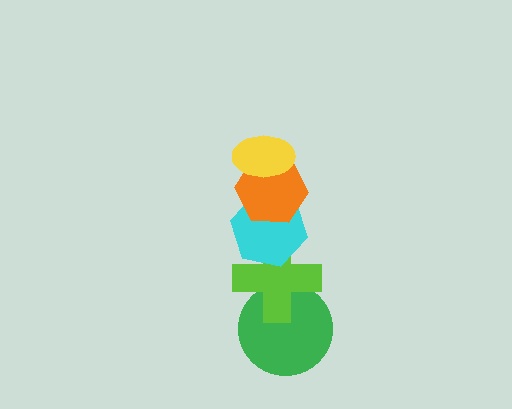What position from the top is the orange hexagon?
The orange hexagon is 2nd from the top.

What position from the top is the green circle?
The green circle is 5th from the top.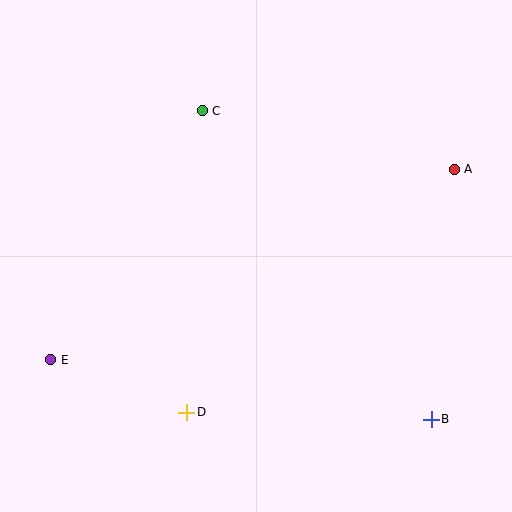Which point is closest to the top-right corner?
Point A is closest to the top-right corner.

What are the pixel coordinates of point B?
Point B is at (431, 419).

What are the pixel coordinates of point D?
Point D is at (187, 412).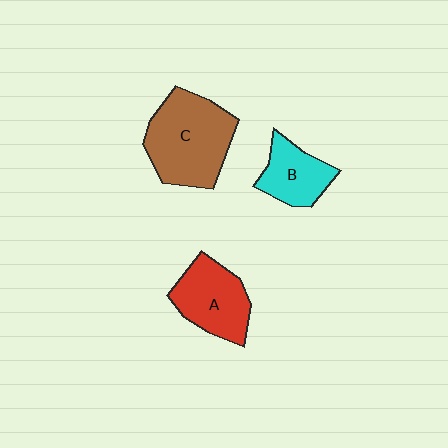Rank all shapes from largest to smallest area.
From largest to smallest: C (brown), A (red), B (cyan).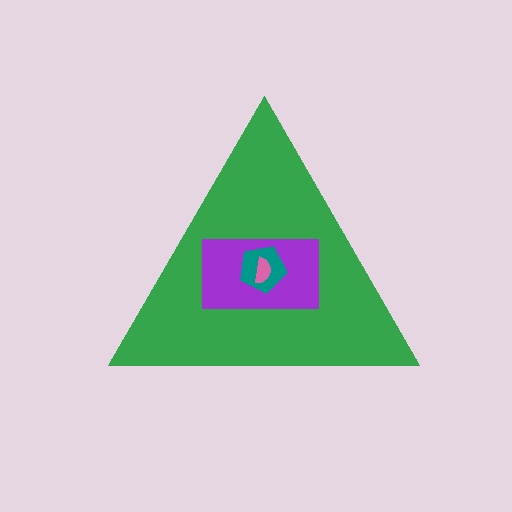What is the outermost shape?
The green triangle.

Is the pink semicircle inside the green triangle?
Yes.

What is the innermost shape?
The pink semicircle.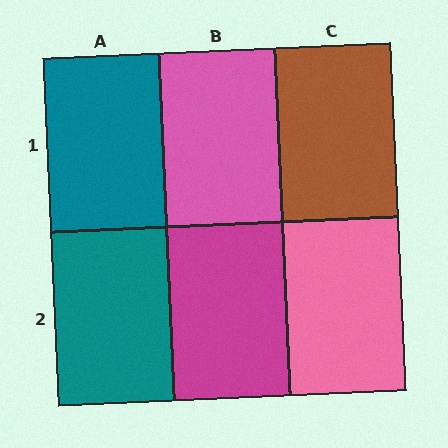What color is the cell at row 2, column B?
Magenta.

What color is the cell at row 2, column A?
Teal.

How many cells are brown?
1 cell is brown.